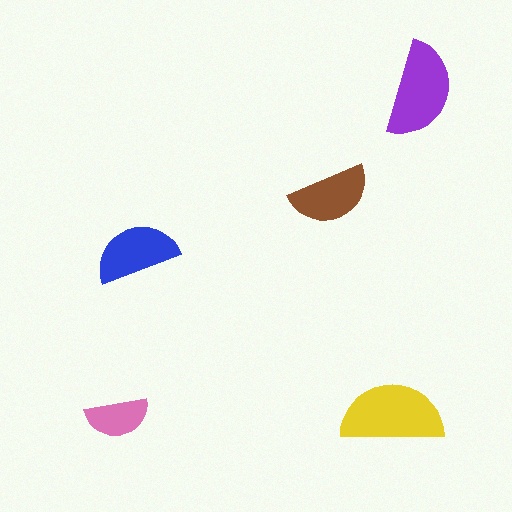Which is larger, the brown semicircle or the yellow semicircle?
The yellow one.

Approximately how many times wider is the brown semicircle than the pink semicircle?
About 1.5 times wider.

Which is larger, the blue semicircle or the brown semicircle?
The blue one.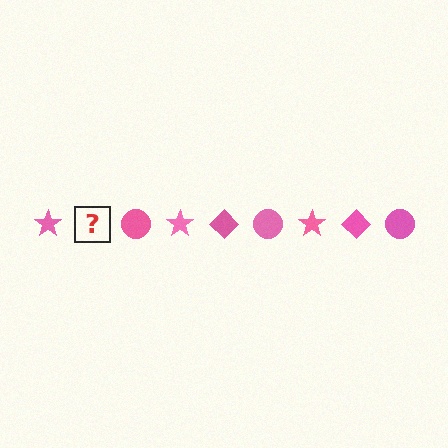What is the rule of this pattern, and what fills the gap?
The rule is that the pattern cycles through star, diamond, circle shapes in pink. The gap should be filled with a pink diamond.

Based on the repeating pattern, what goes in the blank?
The blank should be a pink diamond.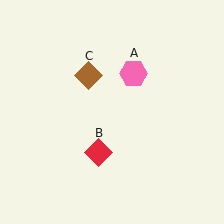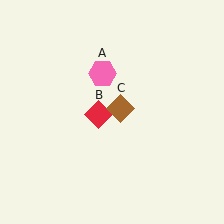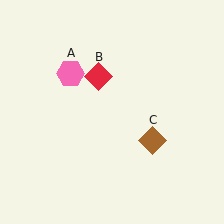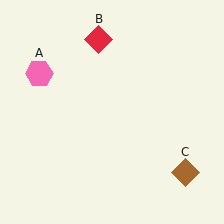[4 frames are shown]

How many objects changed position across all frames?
3 objects changed position: pink hexagon (object A), red diamond (object B), brown diamond (object C).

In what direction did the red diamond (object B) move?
The red diamond (object B) moved up.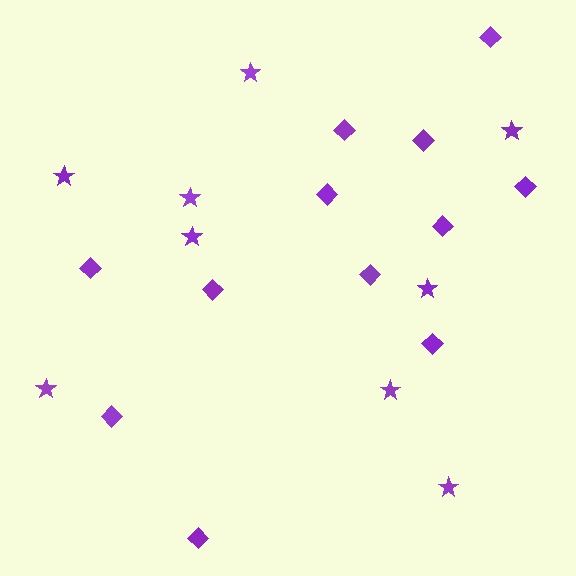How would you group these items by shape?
There are 2 groups: one group of diamonds (12) and one group of stars (9).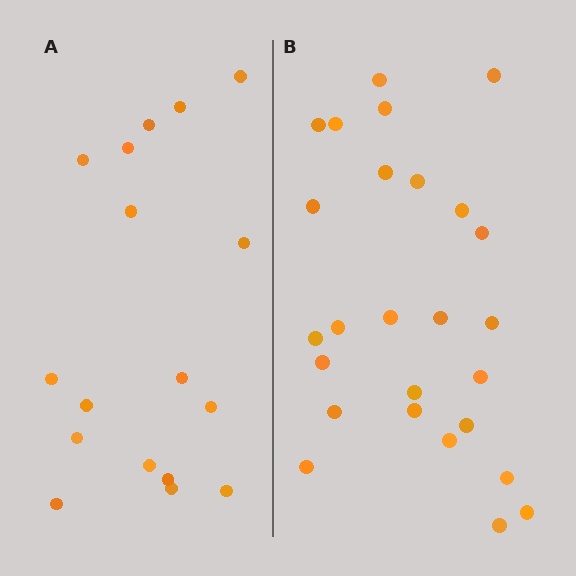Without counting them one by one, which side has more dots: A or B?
Region B (the right region) has more dots.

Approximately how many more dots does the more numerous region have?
Region B has roughly 8 or so more dots than region A.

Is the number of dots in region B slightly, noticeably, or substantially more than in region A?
Region B has substantially more. The ratio is roughly 1.5 to 1.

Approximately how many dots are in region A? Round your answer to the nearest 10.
About 20 dots. (The exact count is 17, which rounds to 20.)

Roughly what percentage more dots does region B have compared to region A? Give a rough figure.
About 55% more.